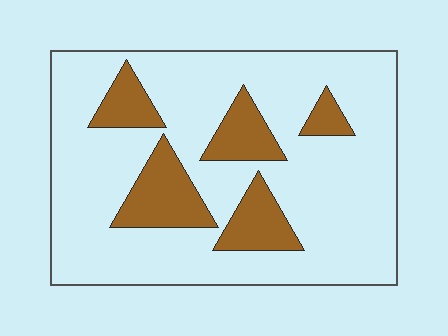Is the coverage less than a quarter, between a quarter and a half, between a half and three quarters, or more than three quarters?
Less than a quarter.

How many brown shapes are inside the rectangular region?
5.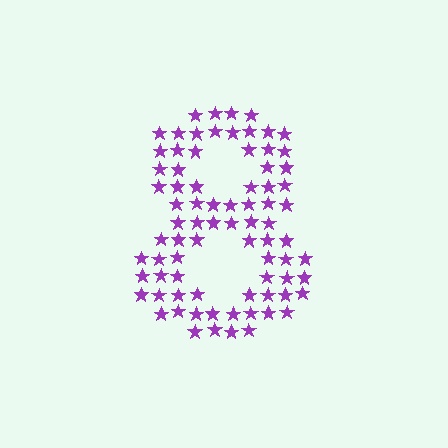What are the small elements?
The small elements are stars.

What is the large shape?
The large shape is the digit 8.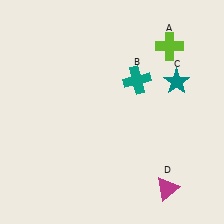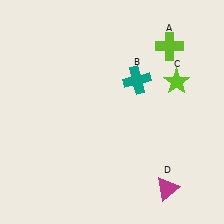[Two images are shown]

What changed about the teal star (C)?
In Image 1, C is teal. In Image 2, it changed to lime.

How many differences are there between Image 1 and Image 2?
There is 1 difference between the two images.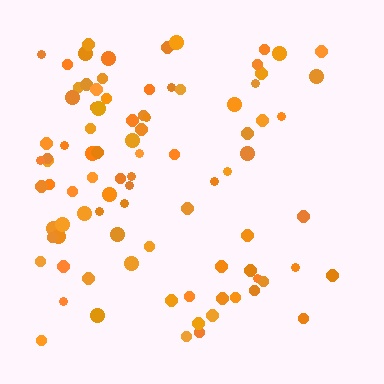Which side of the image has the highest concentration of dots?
The left.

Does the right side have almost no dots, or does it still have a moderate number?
Still a moderate number, just noticeably fewer than the left.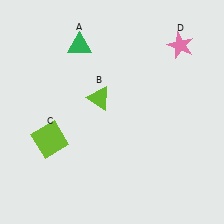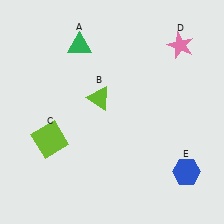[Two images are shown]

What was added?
A blue hexagon (E) was added in Image 2.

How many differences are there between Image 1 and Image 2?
There is 1 difference between the two images.